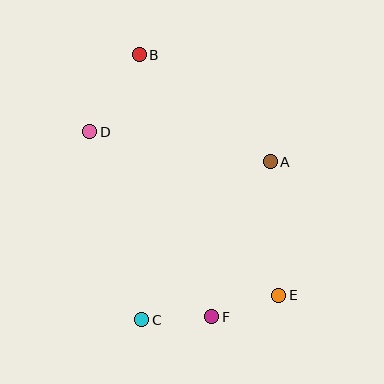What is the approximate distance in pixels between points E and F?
The distance between E and F is approximately 71 pixels.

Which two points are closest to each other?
Points C and F are closest to each other.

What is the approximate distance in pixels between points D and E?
The distance between D and E is approximately 250 pixels.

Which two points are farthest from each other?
Points B and E are farthest from each other.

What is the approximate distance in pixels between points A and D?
The distance between A and D is approximately 183 pixels.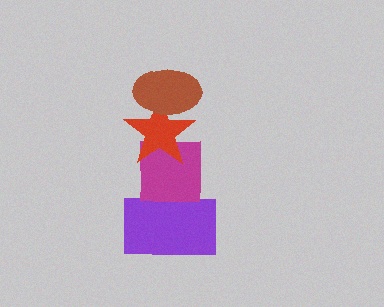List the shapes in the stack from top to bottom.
From top to bottom: the brown ellipse, the red star, the magenta square, the purple rectangle.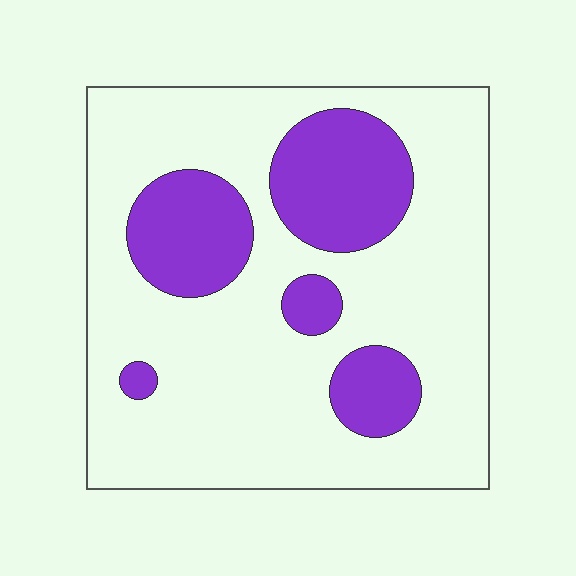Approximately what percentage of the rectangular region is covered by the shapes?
Approximately 25%.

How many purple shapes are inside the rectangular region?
5.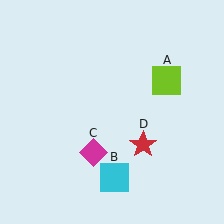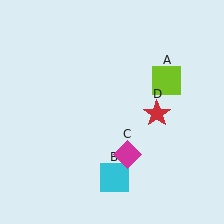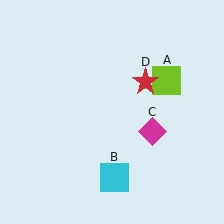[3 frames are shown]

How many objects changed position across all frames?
2 objects changed position: magenta diamond (object C), red star (object D).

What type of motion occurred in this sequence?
The magenta diamond (object C), red star (object D) rotated counterclockwise around the center of the scene.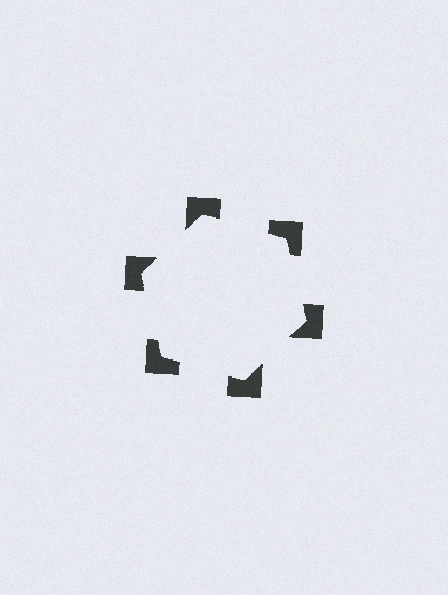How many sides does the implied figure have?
6 sides.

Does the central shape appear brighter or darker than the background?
It typically appears slightly brighter than the background, even though no actual brightness change is drawn.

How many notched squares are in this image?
There are 6 — one at each vertex of the illusory hexagon.